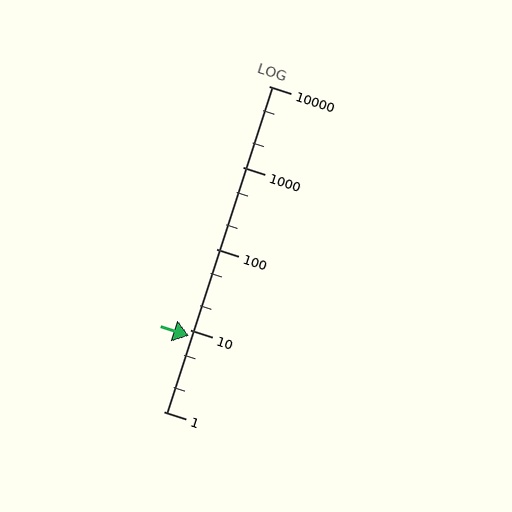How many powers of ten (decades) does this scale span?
The scale spans 4 decades, from 1 to 10000.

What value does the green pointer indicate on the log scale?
The pointer indicates approximately 8.4.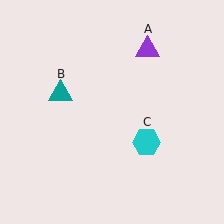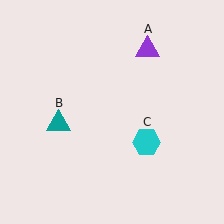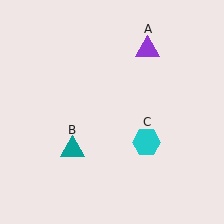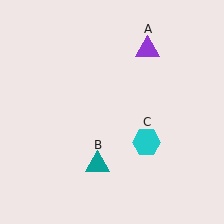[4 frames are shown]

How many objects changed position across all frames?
1 object changed position: teal triangle (object B).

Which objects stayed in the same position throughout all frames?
Purple triangle (object A) and cyan hexagon (object C) remained stationary.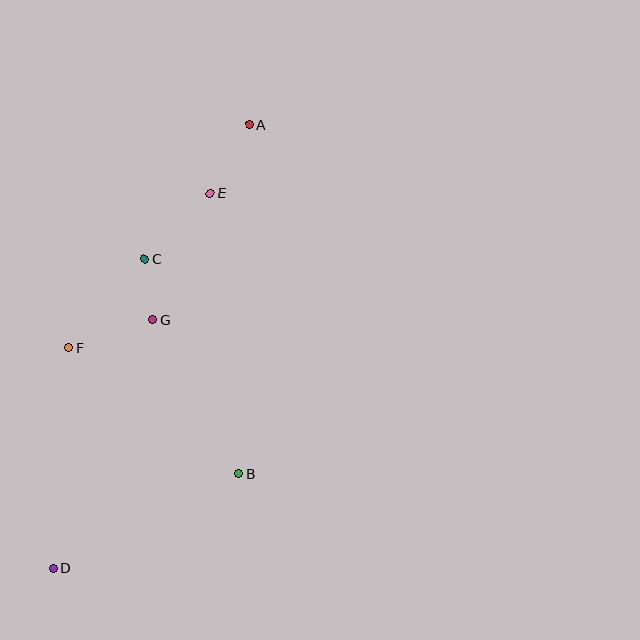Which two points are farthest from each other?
Points A and D are farthest from each other.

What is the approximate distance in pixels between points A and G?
The distance between A and G is approximately 218 pixels.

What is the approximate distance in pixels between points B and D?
The distance between B and D is approximately 208 pixels.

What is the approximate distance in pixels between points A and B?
The distance between A and B is approximately 350 pixels.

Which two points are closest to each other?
Points C and G are closest to each other.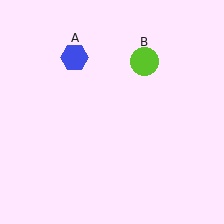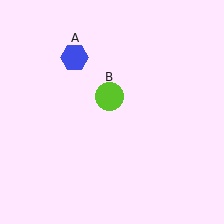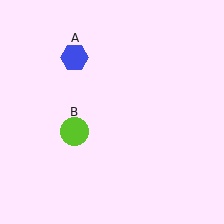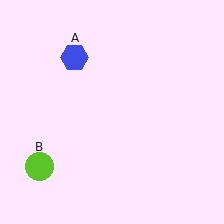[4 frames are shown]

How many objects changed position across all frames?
1 object changed position: lime circle (object B).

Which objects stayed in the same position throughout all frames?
Blue hexagon (object A) remained stationary.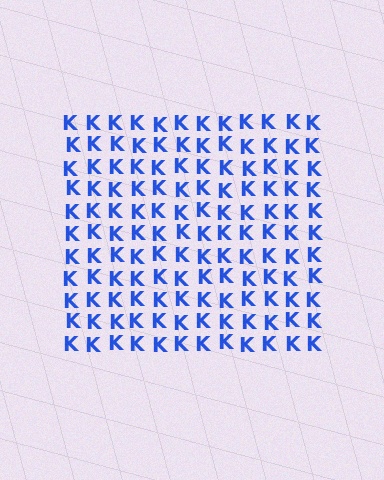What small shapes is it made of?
It is made of small letter K's.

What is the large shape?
The large shape is a square.